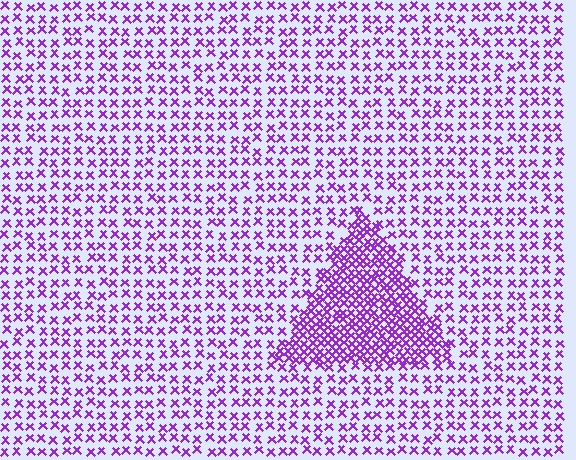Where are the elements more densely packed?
The elements are more densely packed inside the triangle boundary.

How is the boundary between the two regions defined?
The boundary is defined by a change in element density (approximately 2.3x ratio). All elements are the same color, size, and shape.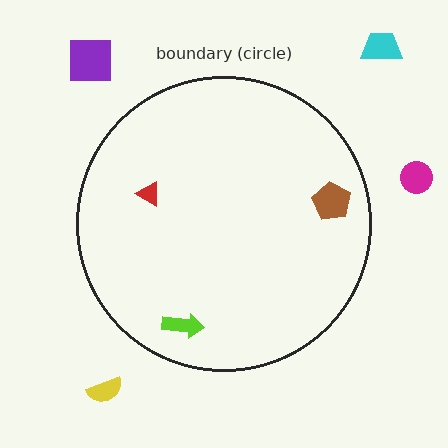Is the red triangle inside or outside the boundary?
Inside.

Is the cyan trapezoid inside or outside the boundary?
Outside.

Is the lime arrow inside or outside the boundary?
Inside.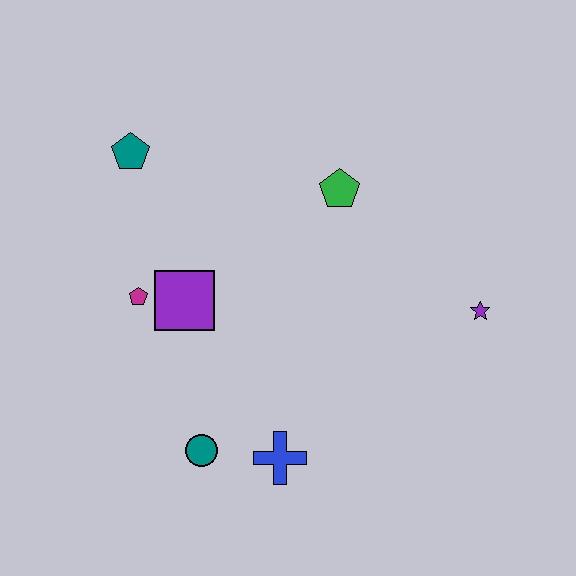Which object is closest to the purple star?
The green pentagon is closest to the purple star.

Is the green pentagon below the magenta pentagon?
No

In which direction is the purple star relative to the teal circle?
The purple star is to the right of the teal circle.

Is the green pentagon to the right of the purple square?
Yes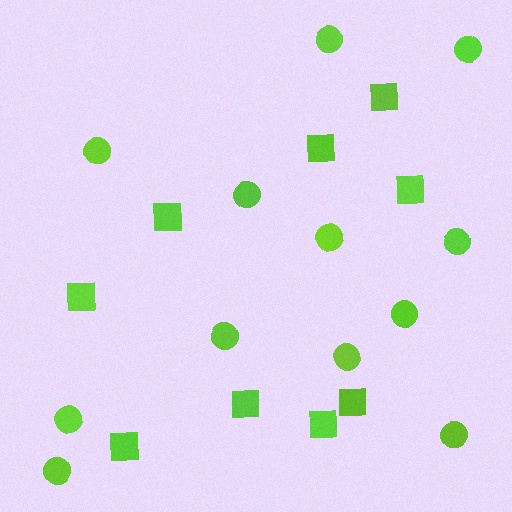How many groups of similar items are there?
There are 2 groups: one group of circles (12) and one group of squares (9).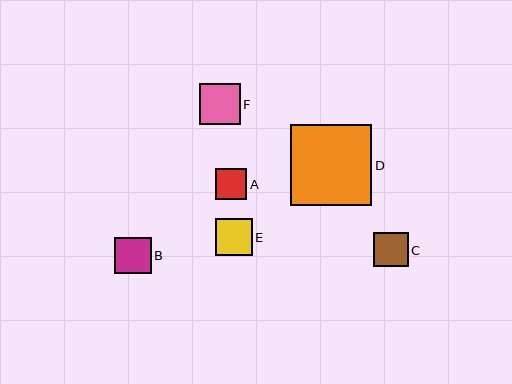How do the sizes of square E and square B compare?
Square E and square B are approximately the same size.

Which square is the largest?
Square D is the largest with a size of approximately 81 pixels.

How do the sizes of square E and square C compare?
Square E and square C are approximately the same size.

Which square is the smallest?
Square A is the smallest with a size of approximately 31 pixels.